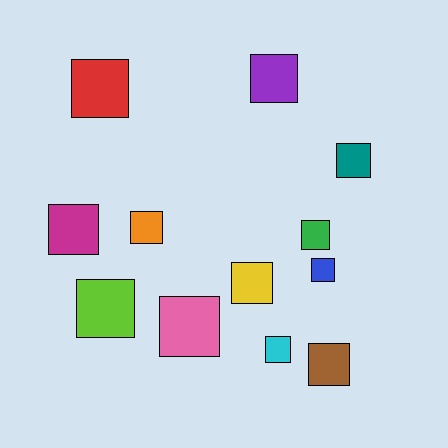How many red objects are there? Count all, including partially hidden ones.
There is 1 red object.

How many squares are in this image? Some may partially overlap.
There are 12 squares.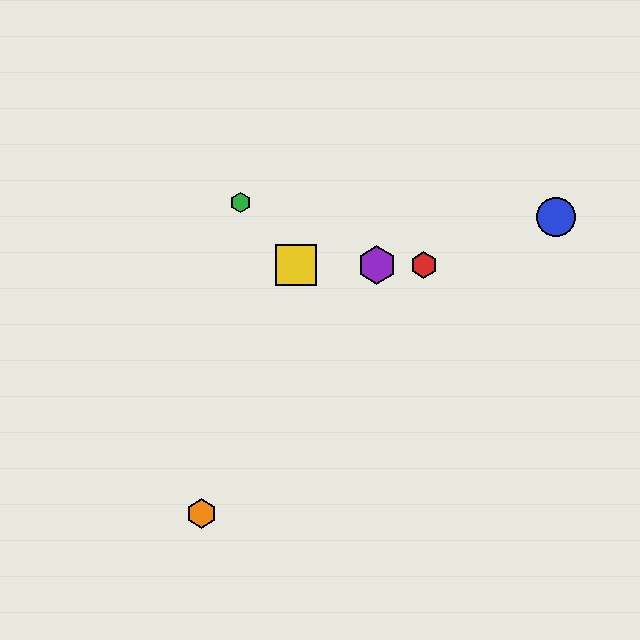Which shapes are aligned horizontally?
The red hexagon, the yellow square, the purple hexagon are aligned horizontally.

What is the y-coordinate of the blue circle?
The blue circle is at y≈217.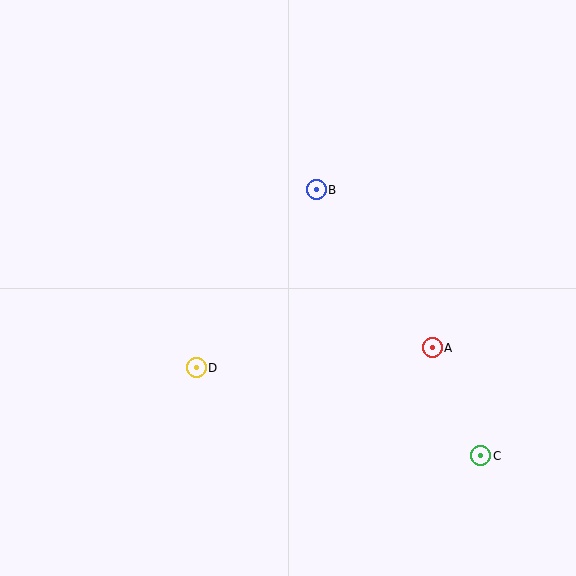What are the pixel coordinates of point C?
Point C is at (481, 456).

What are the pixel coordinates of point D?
Point D is at (196, 368).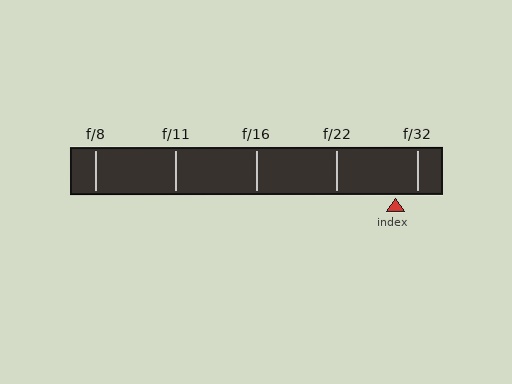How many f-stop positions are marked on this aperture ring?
There are 5 f-stop positions marked.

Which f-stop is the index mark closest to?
The index mark is closest to f/32.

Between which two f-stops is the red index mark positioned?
The index mark is between f/22 and f/32.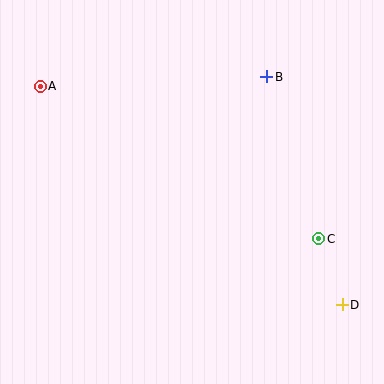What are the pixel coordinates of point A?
Point A is at (40, 86).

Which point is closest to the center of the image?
Point C at (319, 239) is closest to the center.